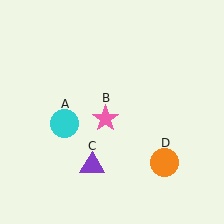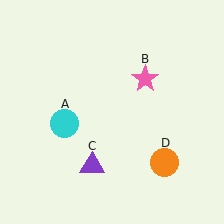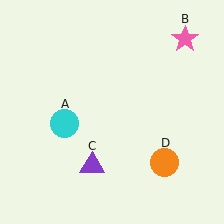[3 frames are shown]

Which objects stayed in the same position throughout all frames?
Cyan circle (object A) and purple triangle (object C) and orange circle (object D) remained stationary.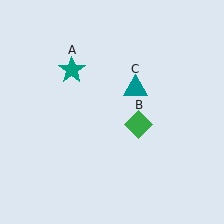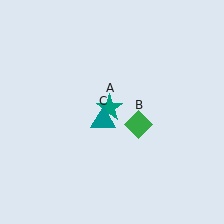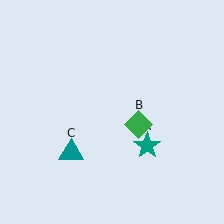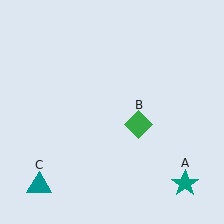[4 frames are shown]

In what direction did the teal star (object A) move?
The teal star (object A) moved down and to the right.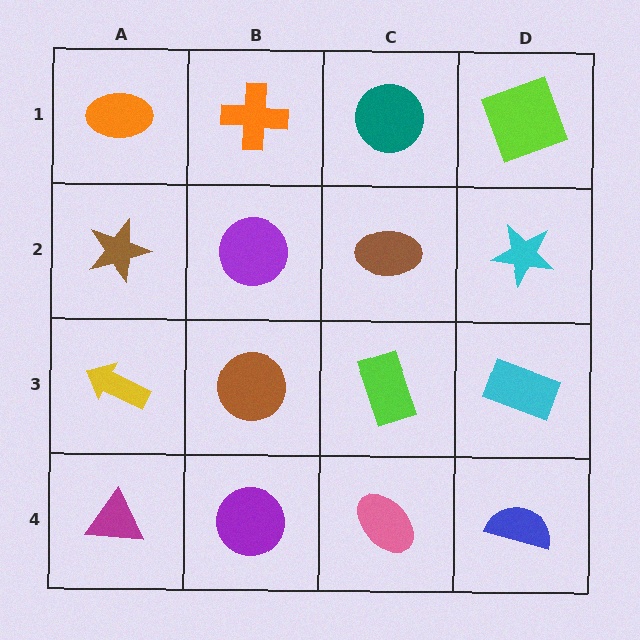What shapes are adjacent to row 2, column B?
An orange cross (row 1, column B), a brown circle (row 3, column B), a brown star (row 2, column A), a brown ellipse (row 2, column C).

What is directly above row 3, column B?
A purple circle.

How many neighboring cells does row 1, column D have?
2.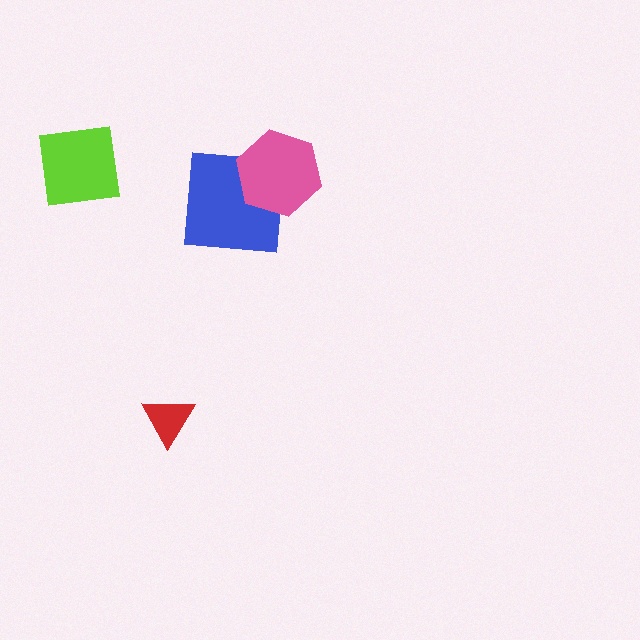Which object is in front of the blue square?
The pink hexagon is in front of the blue square.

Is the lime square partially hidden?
No, no other shape covers it.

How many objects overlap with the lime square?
0 objects overlap with the lime square.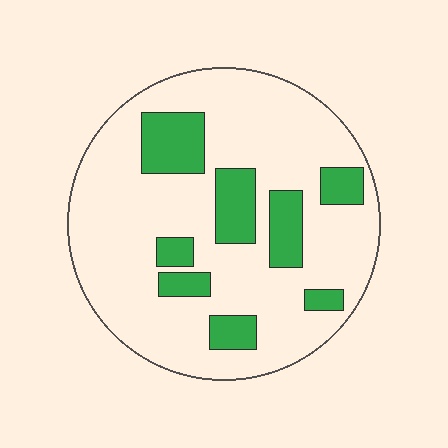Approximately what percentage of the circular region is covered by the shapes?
Approximately 20%.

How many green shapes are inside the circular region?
8.